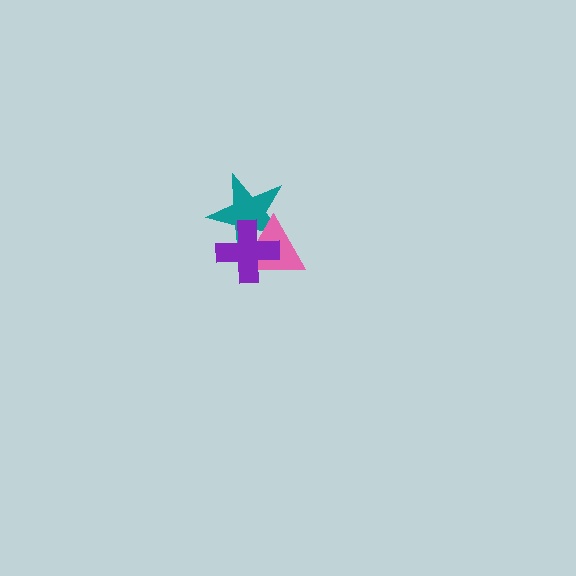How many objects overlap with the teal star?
2 objects overlap with the teal star.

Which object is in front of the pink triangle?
The purple cross is in front of the pink triangle.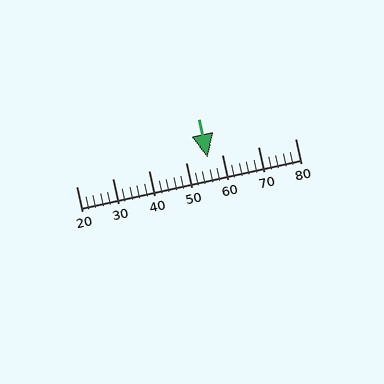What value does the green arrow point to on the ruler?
The green arrow points to approximately 56.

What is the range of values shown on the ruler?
The ruler shows values from 20 to 80.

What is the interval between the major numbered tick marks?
The major tick marks are spaced 10 units apart.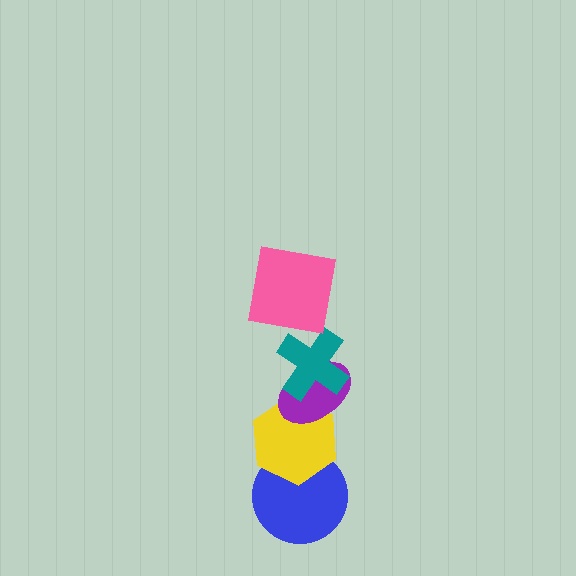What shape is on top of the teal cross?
The pink square is on top of the teal cross.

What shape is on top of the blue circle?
The yellow hexagon is on top of the blue circle.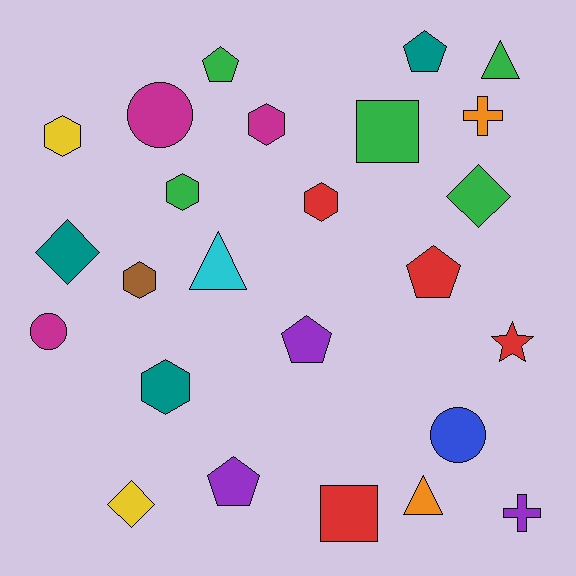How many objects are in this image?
There are 25 objects.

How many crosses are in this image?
There are 2 crosses.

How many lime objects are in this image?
There are no lime objects.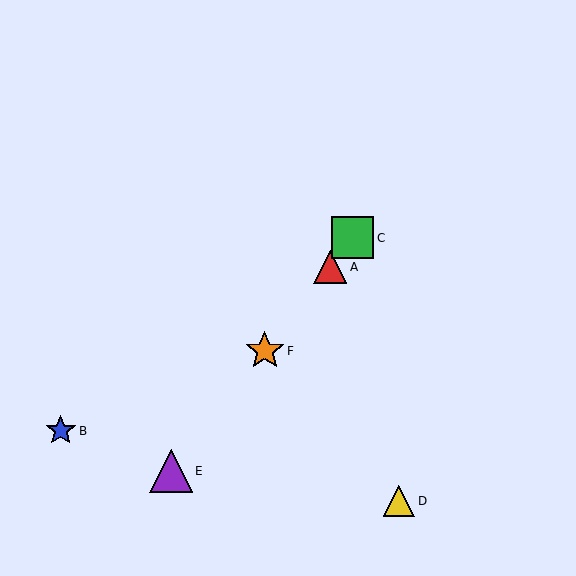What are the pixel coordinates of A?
Object A is at (330, 267).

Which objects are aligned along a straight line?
Objects A, C, E, F are aligned along a straight line.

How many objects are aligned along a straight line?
4 objects (A, C, E, F) are aligned along a straight line.